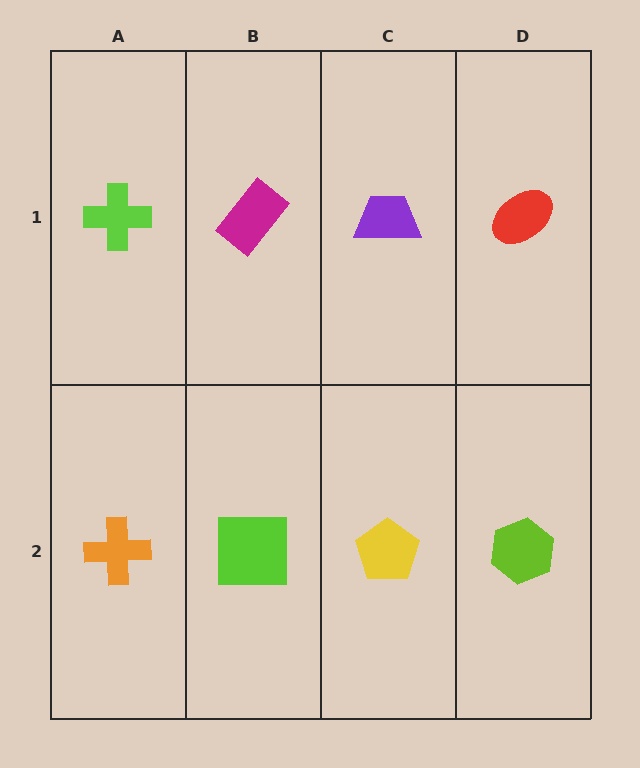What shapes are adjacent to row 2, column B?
A magenta rectangle (row 1, column B), an orange cross (row 2, column A), a yellow pentagon (row 2, column C).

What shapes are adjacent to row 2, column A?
A lime cross (row 1, column A), a lime square (row 2, column B).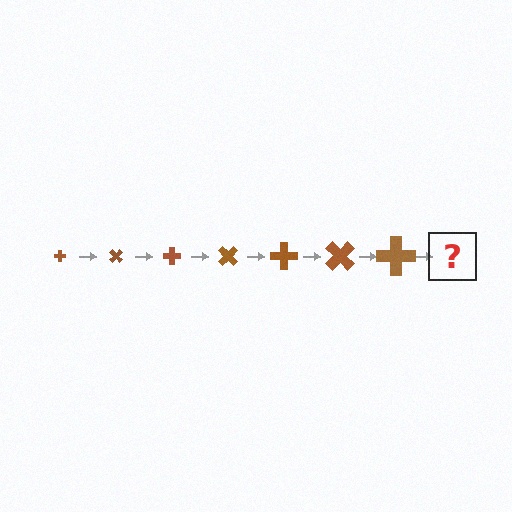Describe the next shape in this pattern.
It should be a cross, larger than the previous one and rotated 315 degrees from the start.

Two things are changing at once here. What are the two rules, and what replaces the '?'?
The two rules are that the cross grows larger each step and it rotates 45 degrees each step. The '?' should be a cross, larger than the previous one and rotated 315 degrees from the start.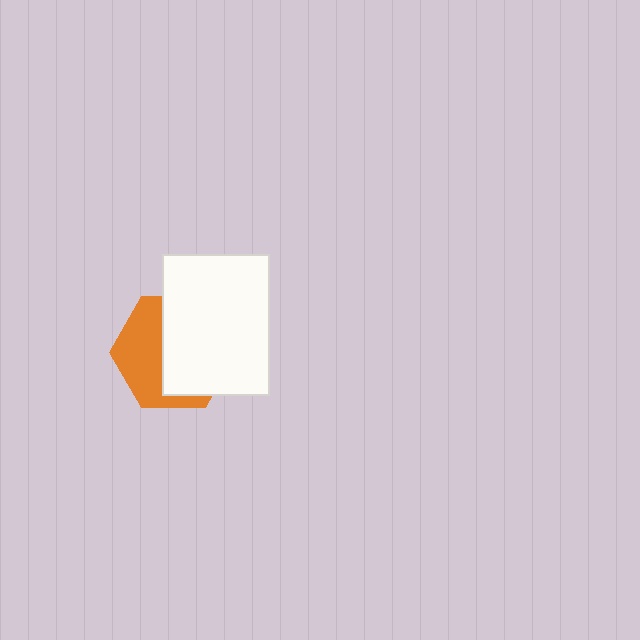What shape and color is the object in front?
The object in front is a white rectangle.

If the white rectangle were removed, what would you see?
You would see the complete orange hexagon.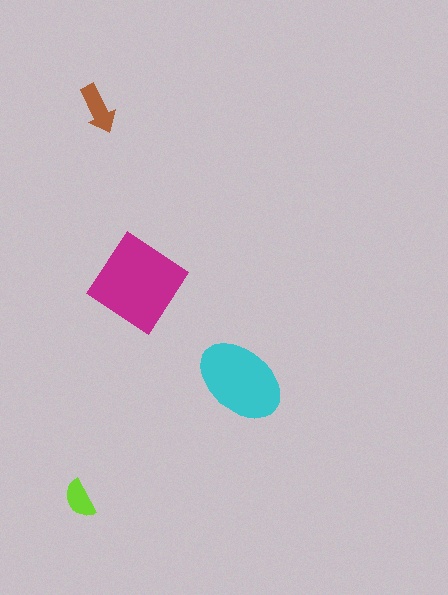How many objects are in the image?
There are 4 objects in the image.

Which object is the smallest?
The lime semicircle.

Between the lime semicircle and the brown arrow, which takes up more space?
The brown arrow.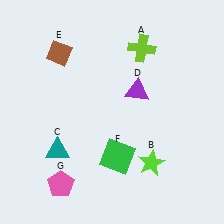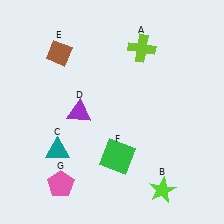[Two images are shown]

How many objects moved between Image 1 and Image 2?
2 objects moved between the two images.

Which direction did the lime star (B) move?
The lime star (B) moved down.